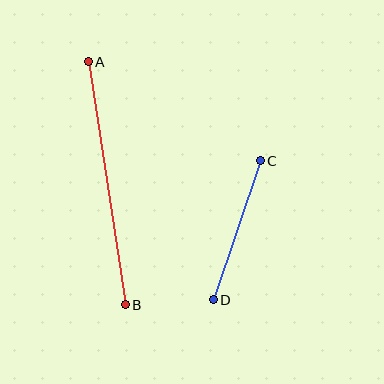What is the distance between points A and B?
The distance is approximately 246 pixels.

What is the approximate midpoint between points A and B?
The midpoint is at approximately (107, 183) pixels.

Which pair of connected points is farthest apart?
Points A and B are farthest apart.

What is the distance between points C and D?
The distance is approximately 147 pixels.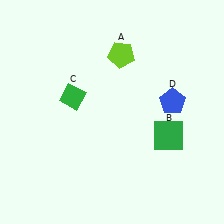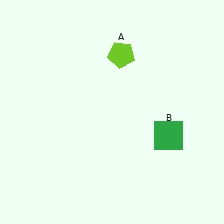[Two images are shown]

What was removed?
The blue pentagon (D), the green diamond (C) were removed in Image 2.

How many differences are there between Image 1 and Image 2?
There are 2 differences between the two images.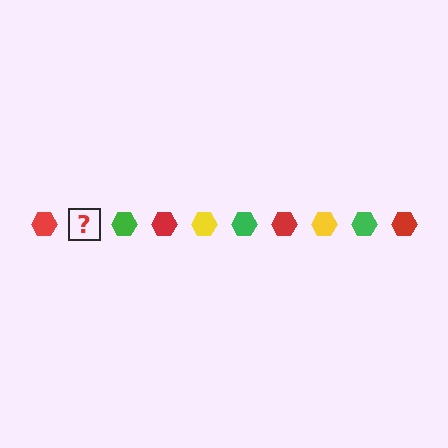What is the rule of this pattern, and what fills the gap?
The rule is that the pattern cycles through red, yellow, green hexagons. The gap should be filled with a yellow hexagon.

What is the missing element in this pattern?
The missing element is a yellow hexagon.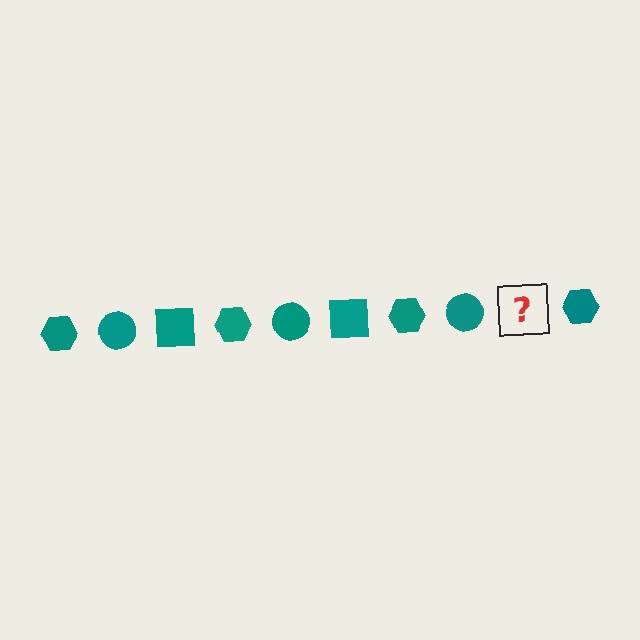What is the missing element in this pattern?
The missing element is a teal square.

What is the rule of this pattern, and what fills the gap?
The rule is that the pattern cycles through hexagon, circle, square shapes in teal. The gap should be filled with a teal square.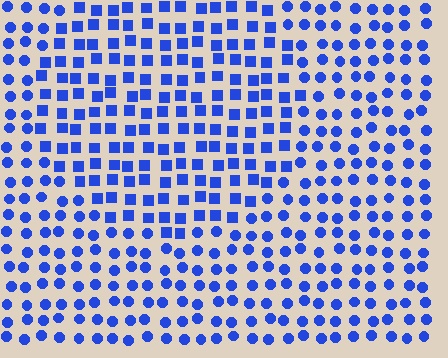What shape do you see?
I see a circle.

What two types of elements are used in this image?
The image uses squares inside the circle region and circles outside it.